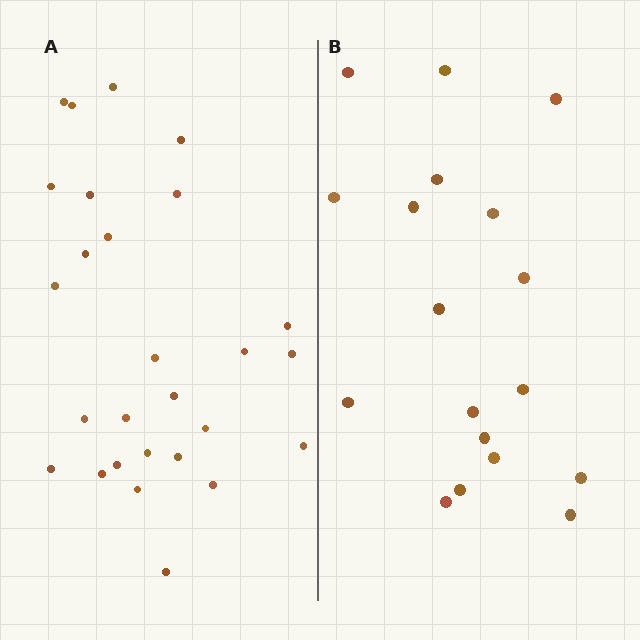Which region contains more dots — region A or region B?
Region A (the left region) has more dots.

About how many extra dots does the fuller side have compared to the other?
Region A has roughly 8 or so more dots than region B.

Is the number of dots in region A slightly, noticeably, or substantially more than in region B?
Region A has substantially more. The ratio is roughly 1.5 to 1.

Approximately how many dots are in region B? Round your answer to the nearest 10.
About 20 dots. (The exact count is 18, which rounds to 20.)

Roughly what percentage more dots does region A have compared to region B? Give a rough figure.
About 50% more.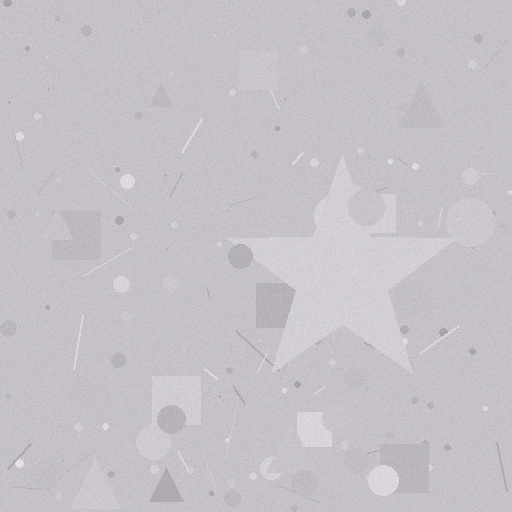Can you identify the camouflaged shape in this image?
The camouflaged shape is a star.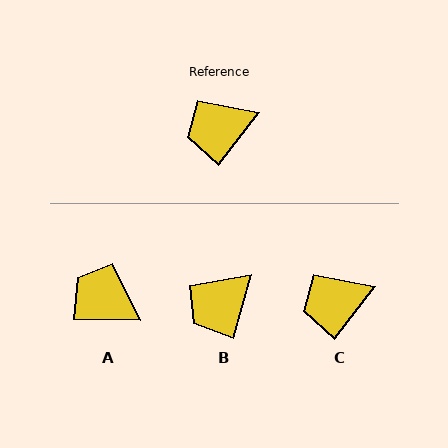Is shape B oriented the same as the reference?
No, it is off by about 22 degrees.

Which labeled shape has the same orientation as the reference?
C.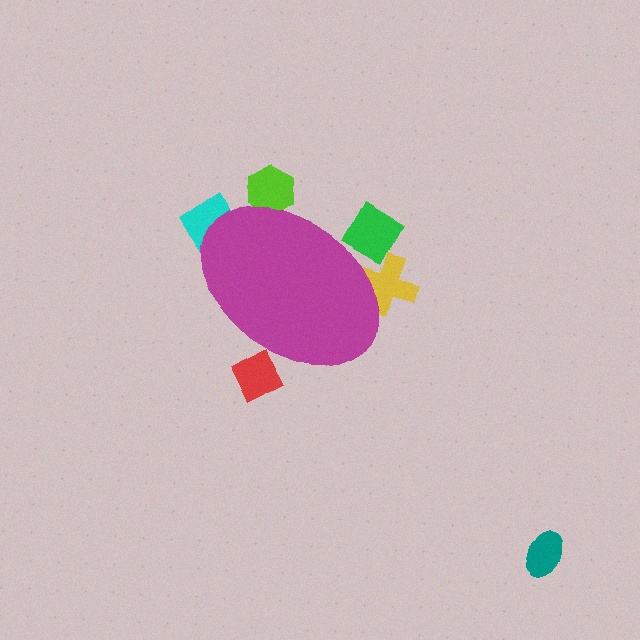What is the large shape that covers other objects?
A magenta ellipse.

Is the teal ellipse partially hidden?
No, the teal ellipse is fully visible.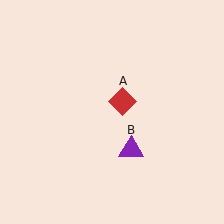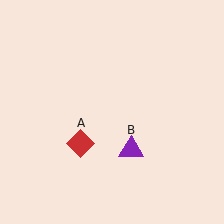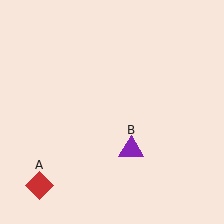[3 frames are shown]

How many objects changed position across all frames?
1 object changed position: red diamond (object A).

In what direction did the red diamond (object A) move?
The red diamond (object A) moved down and to the left.